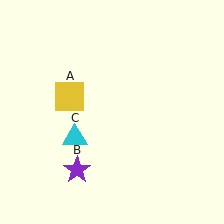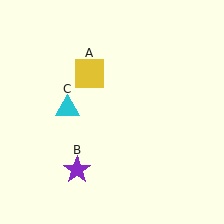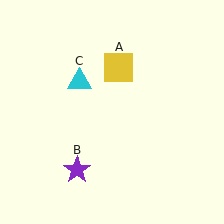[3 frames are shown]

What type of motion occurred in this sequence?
The yellow square (object A), cyan triangle (object C) rotated clockwise around the center of the scene.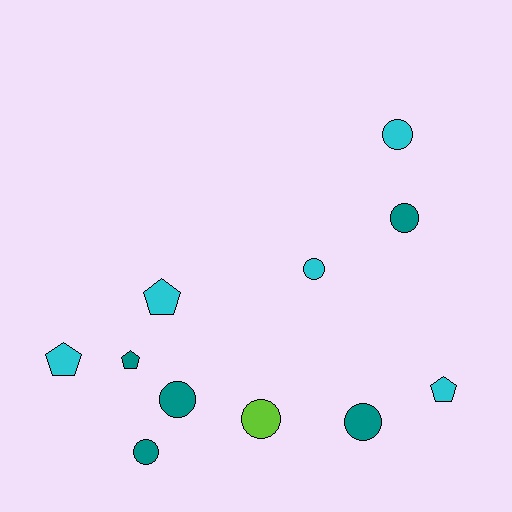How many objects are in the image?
There are 11 objects.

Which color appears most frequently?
Cyan, with 5 objects.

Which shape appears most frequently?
Circle, with 7 objects.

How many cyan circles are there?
There are 2 cyan circles.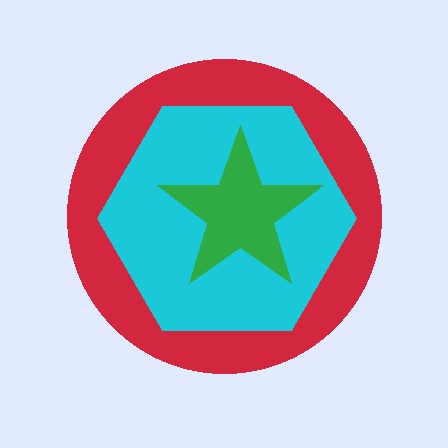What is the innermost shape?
The green star.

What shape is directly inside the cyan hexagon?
The green star.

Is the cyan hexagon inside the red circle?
Yes.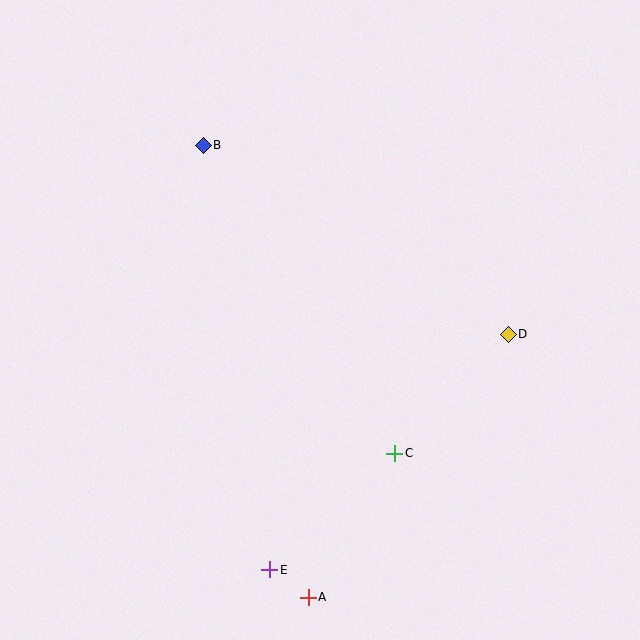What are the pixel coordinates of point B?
Point B is at (203, 145).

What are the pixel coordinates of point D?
Point D is at (508, 334).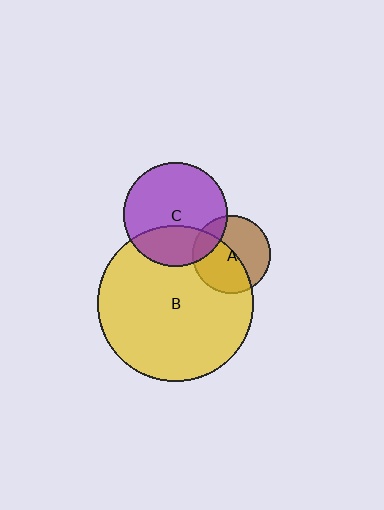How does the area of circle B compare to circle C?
Approximately 2.2 times.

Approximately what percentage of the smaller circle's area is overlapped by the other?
Approximately 20%.